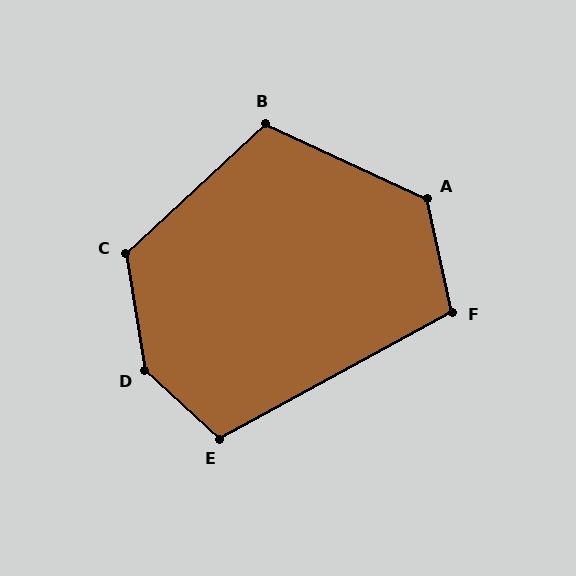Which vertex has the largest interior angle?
D, at approximately 141 degrees.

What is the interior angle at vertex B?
Approximately 112 degrees (obtuse).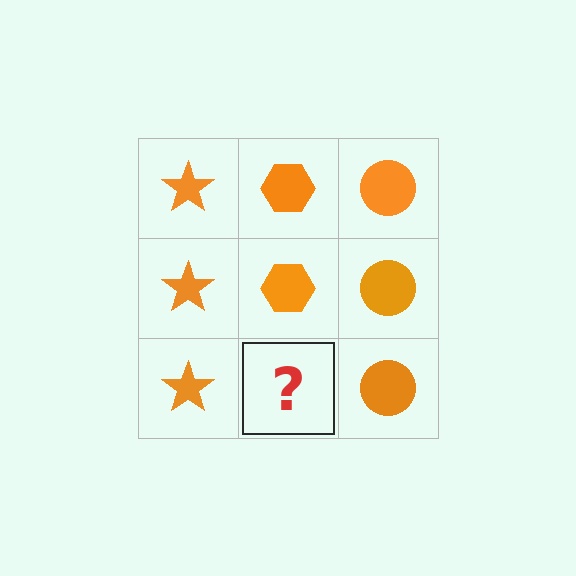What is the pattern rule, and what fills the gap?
The rule is that each column has a consistent shape. The gap should be filled with an orange hexagon.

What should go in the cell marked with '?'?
The missing cell should contain an orange hexagon.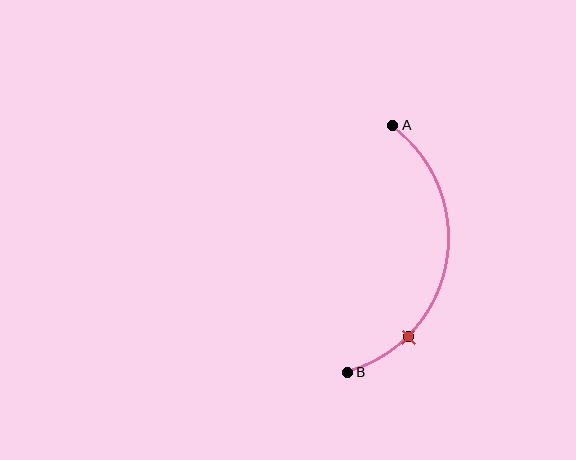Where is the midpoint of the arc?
The arc midpoint is the point on the curve farthest from the straight line joining A and B. It sits to the right of that line.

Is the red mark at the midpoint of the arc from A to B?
No. The red mark lies on the arc but is closer to endpoint B. The arc midpoint would be at the point on the curve equidistant along the arc from both A and B.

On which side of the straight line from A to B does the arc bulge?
The arc bulges to the right of the straight line connecting A and B.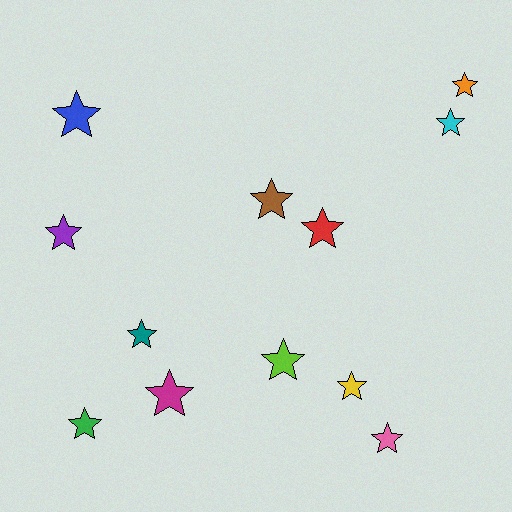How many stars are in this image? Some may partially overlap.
There are 12 stars.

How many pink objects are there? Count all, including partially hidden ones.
There is 1 pink object.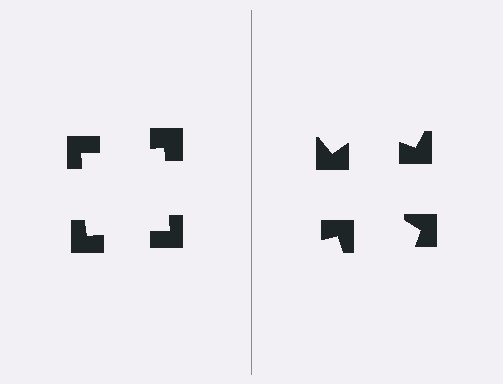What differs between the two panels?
The notched squares are positioned identically on both sides; only the wedge orientations differ. On the left they align to a square; on the right they are misaligned.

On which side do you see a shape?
An illusory square appears on the left side. On the right side the wedge cuts are rotated, so no coherent shape forms.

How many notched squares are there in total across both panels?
8 — 4 on each side.